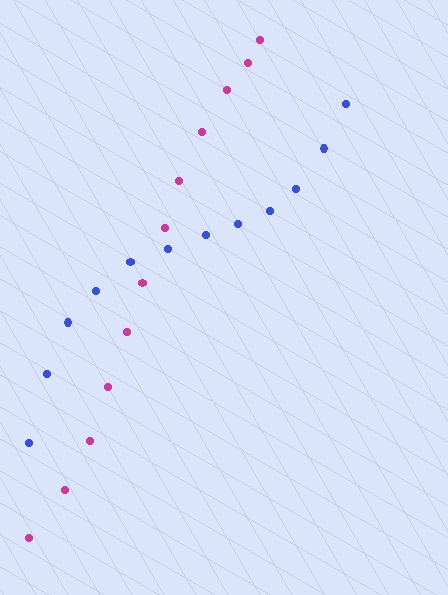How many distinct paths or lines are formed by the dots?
There are 2 distinct paths.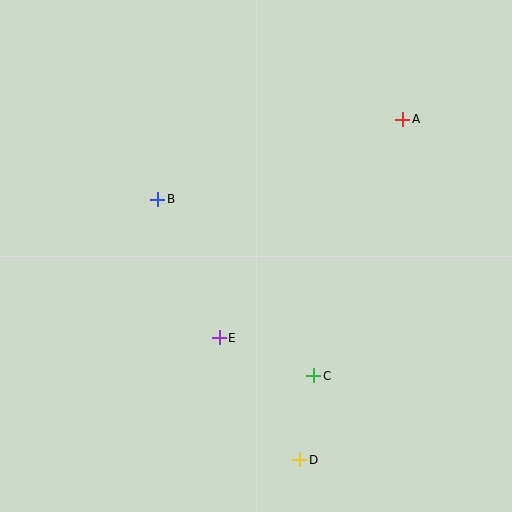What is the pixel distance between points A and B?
The distance between A and B is 258 pixels.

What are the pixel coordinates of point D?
Point D is at (300, 460).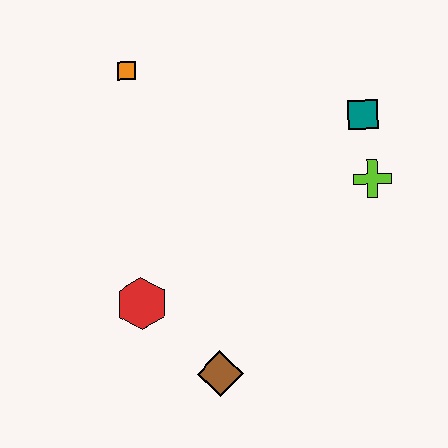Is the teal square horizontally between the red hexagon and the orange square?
No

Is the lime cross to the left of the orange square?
No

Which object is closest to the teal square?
The lime cross is closest to the teal square.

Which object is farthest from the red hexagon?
The teal square is farthest from the red hexagon.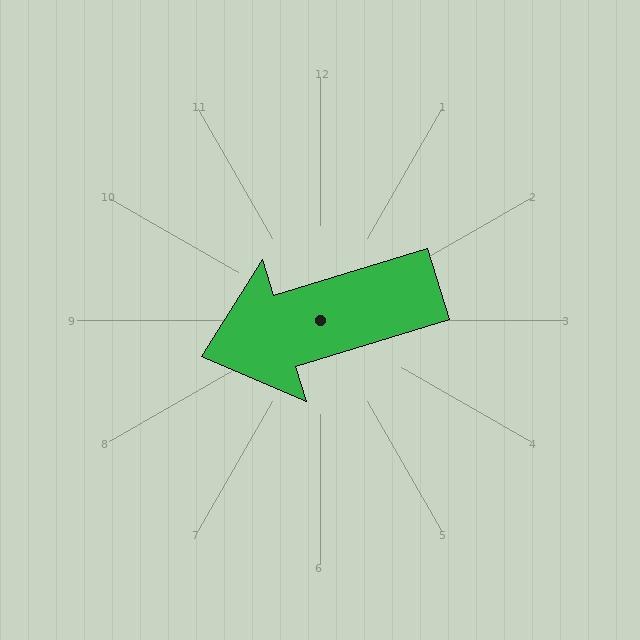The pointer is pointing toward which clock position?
Roughly 8 o'clock.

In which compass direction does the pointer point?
West.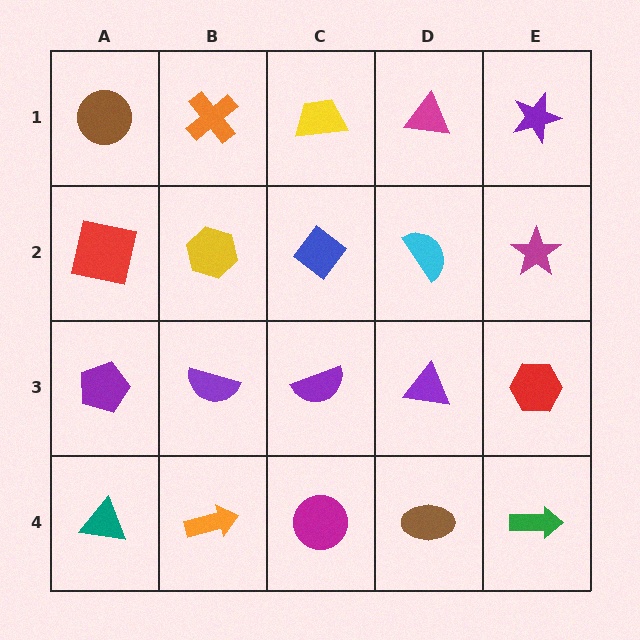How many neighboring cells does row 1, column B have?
3.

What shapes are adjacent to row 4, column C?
A purple semicircle (row 3, column C), an orange arrow (row 4, column B), a brown ellipse (row 4, column D).